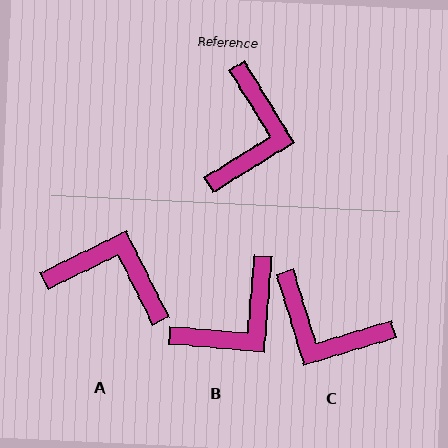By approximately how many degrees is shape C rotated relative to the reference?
Approximately 105 degrees clockwise.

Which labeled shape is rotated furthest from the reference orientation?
C, about 105 degrees away.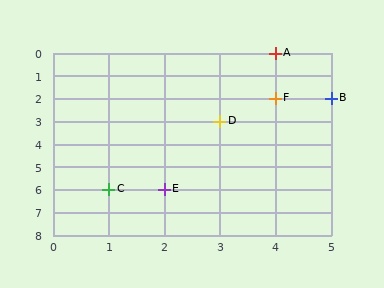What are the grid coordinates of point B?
Point B is at grid coordinates (5, 2).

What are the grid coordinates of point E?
Point E is at grid coordinates (2, 6).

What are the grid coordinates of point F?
Point F is at grid coordinates (4, 2).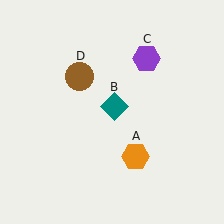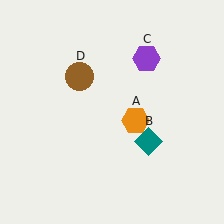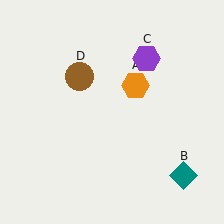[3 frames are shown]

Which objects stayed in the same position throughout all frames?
Purple hexagon (object C) and brown circle (object D) remained stationary.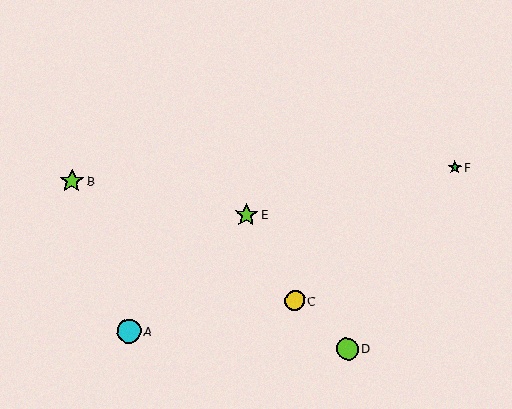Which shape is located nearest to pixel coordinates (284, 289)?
The yellow circle (labeled C) at (295, 301) is nearest to that location.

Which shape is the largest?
The cyan circle (labeled A) is the largest.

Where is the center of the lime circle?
The center of the lime circle is at (348, 349).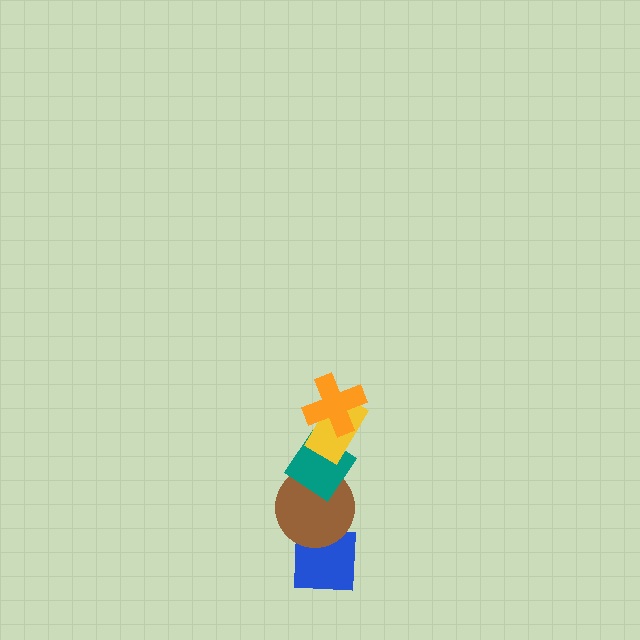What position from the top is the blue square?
The blue square is 5th from the top.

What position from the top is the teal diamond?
The teal diamond is 3rd from the top.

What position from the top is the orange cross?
The orange cross is 1st from the top.